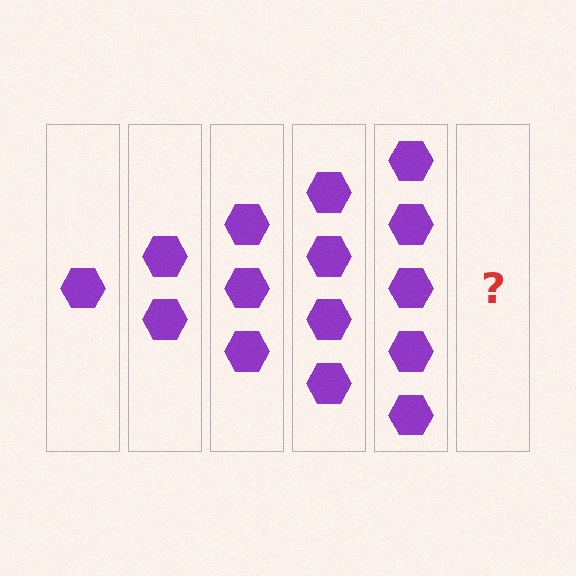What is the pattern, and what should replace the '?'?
The pattern is that each step adds one more hexagon. The '?' should be 6 hexagons.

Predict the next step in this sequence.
The next step is 6 hexagons.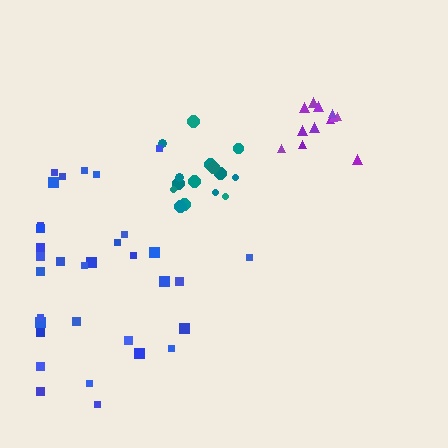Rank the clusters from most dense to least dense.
purple, teal, blue.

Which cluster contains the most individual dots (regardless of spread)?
Blue (33).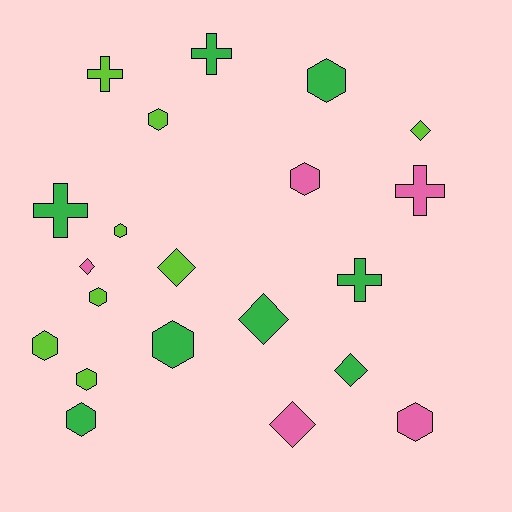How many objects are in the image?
There are 21 objects.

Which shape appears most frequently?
Hexagon, with 10 objects.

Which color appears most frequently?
Lime, with 8 objects.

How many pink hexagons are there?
There are 2 pink hexagons.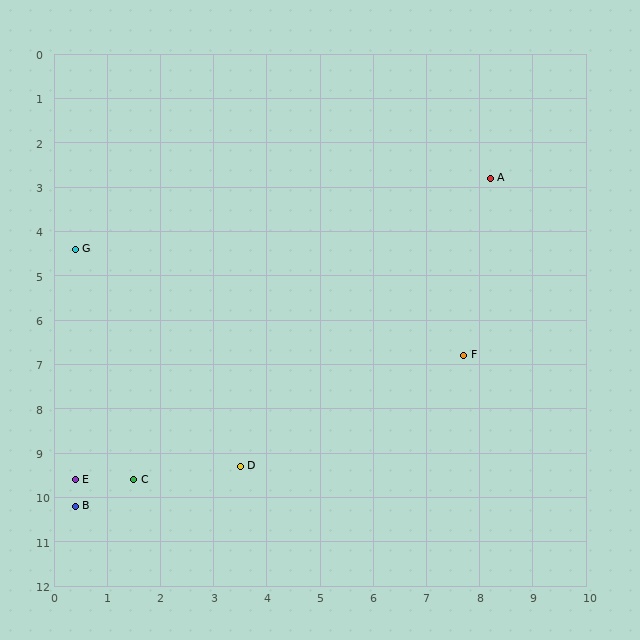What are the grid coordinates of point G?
Point G is at approximately (0.4, 4.4).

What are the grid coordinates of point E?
Point E is at approximately (0.4, 9.6).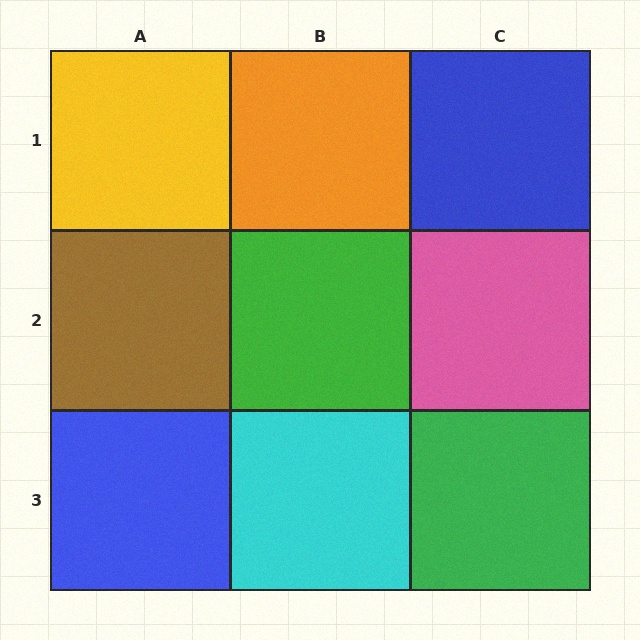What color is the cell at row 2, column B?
Green.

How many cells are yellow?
1 cell is yellow.